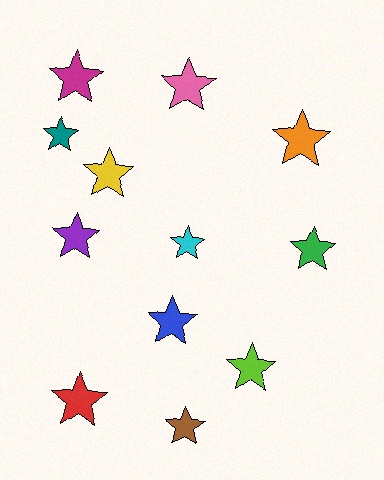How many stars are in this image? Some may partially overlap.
There are 12 stars.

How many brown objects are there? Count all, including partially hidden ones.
There is 1 brown object.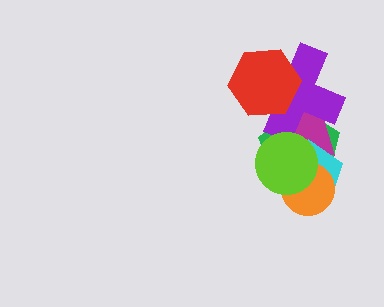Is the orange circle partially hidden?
Yes, it is partially covered by another shape.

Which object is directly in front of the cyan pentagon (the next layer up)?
The orange circle is directly in front of the cyan pentagon.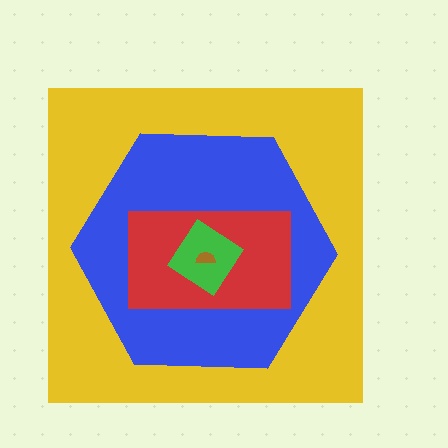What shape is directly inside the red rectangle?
The green diamond.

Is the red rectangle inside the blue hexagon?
Yes.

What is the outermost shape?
The yellow square.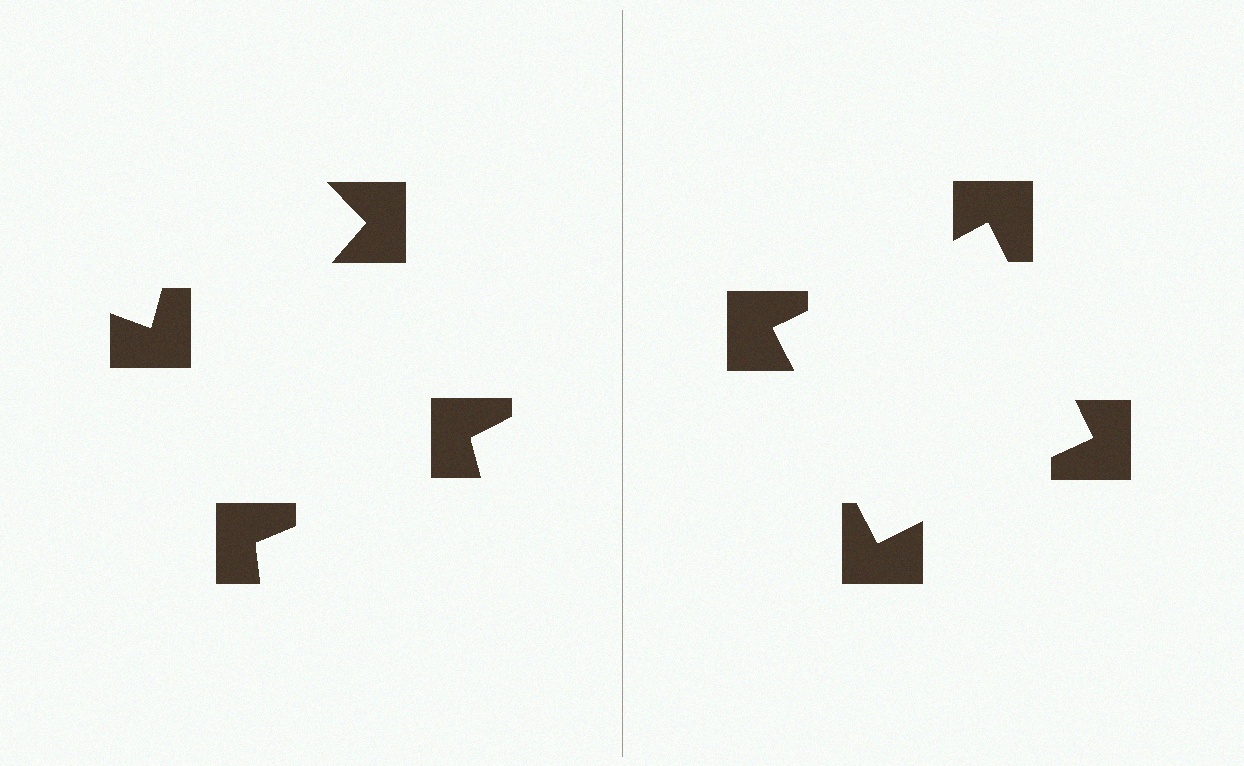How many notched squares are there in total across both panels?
8 — 4 on each side.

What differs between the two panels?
The notched squares are positioned identically on both sides; only the wedge orientations differ. On the right they align to a square; on the left they are misaligned.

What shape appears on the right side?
An illusory square.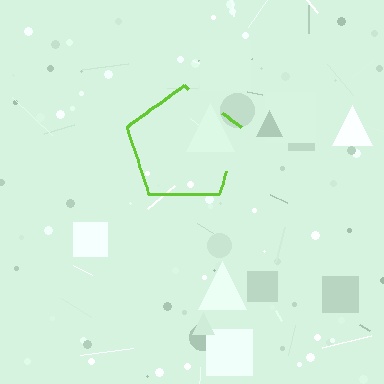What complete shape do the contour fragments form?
The contour fragments form a pentagon.